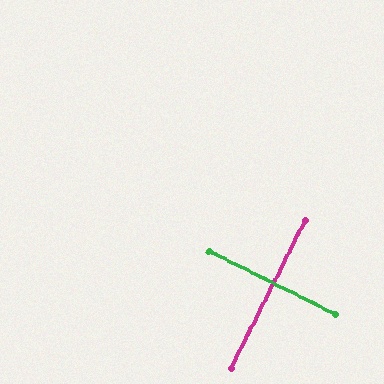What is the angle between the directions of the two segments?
Approximately 90 degrees.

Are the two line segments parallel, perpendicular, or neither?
Perpendicular — they meet at approximately 90°.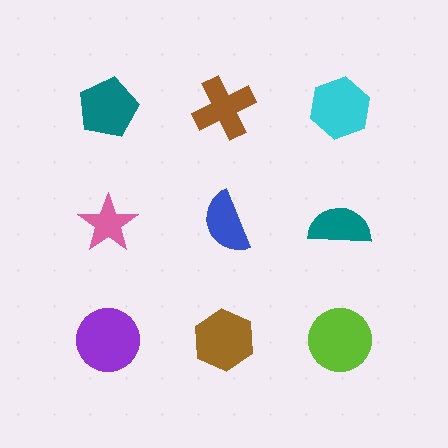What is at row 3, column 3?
A lime circle.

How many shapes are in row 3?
3 shapes.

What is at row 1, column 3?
A cyan hexagon.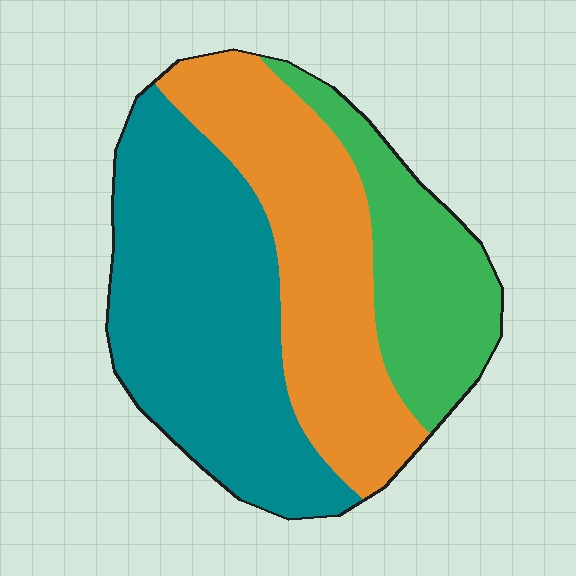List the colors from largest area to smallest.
From largest to smallest: teal, orange, green.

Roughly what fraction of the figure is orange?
Orange takes up between a quarter and a half of the figure.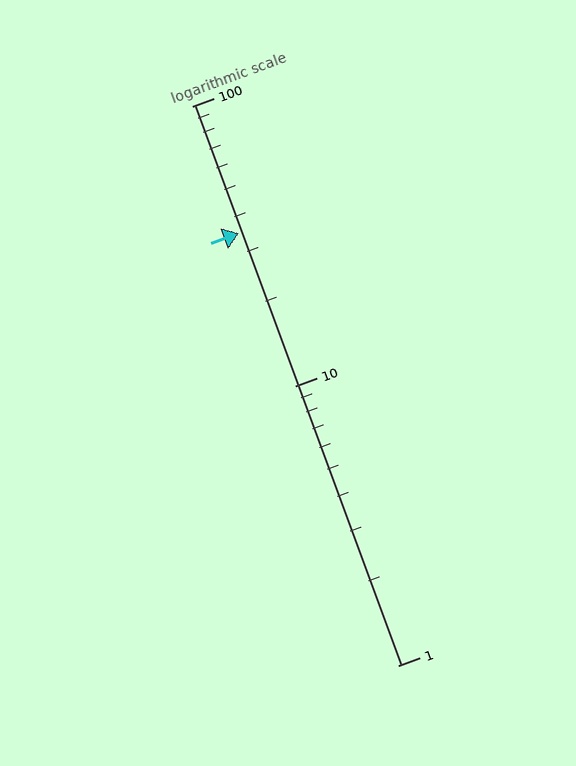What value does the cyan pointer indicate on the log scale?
The pointer indicates approximately 35.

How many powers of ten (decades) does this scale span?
The scale spans 2 decades, from 1 to 100.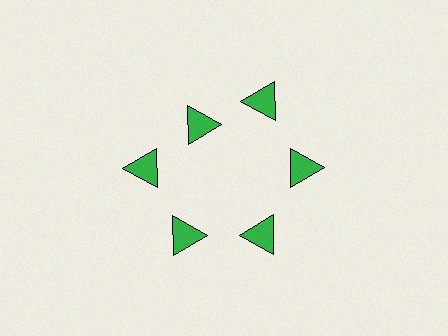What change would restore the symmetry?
The symmetry would be restored by moving it outward, back onto the ring so that all 6 triangles sit at equal angles and equal distance from the center.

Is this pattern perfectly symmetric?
No. The 6 green triangles are arranged in a ring, but one element near the 11 o'clock position is pulled inward toward the center, breaking the 6-fold rotational symmetry.